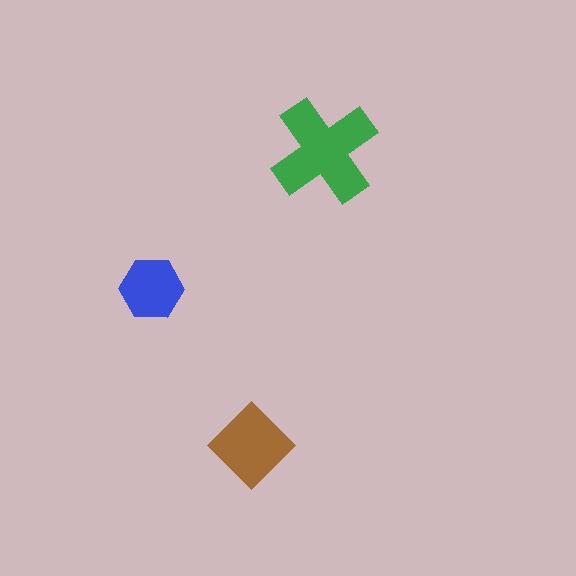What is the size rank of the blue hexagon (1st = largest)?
3rd.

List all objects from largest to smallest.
The green cross, the brown diamond, the blue hexagon.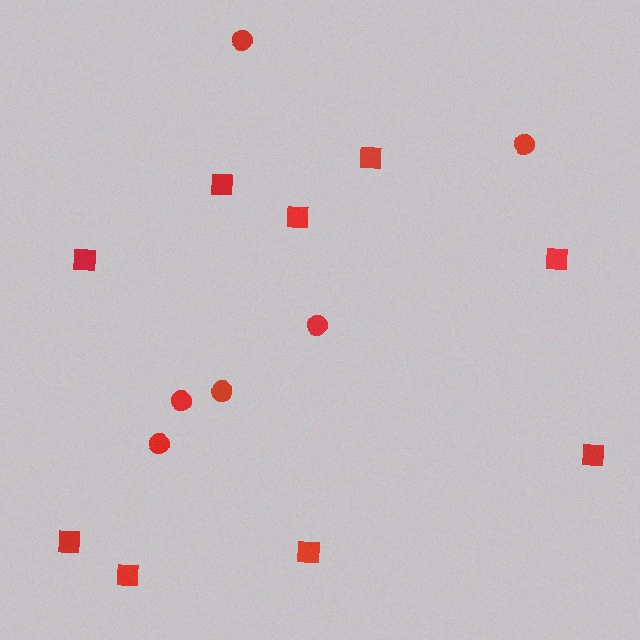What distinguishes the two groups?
There are 2 groups: one group of circles (6) and one group of squares (9).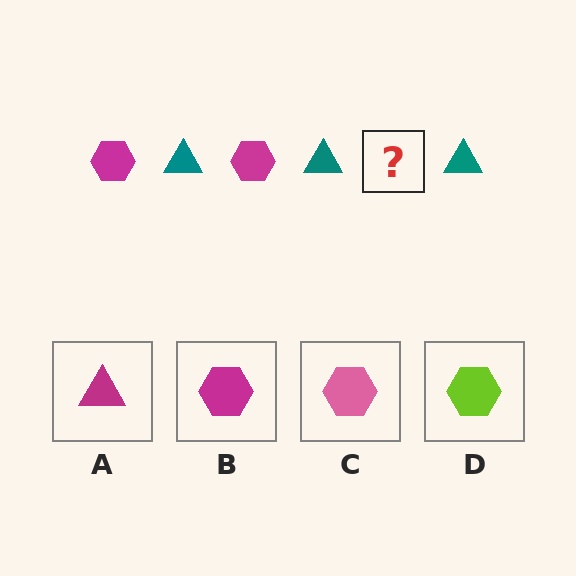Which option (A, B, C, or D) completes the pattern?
B.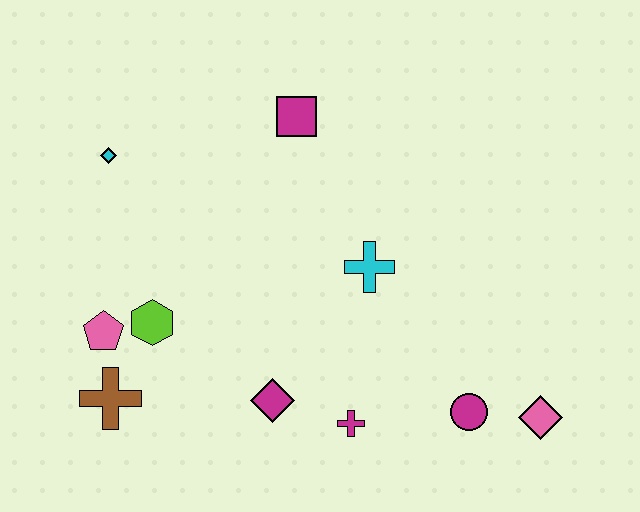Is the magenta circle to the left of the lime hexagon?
No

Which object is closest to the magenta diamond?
The magenta cross is closest to the magenta diamond.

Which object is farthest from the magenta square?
The pink diamond is farthest from the magenta square.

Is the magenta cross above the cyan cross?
No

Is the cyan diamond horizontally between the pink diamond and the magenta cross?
No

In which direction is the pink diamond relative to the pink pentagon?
The pink diamond is to the right of the pink pentagon.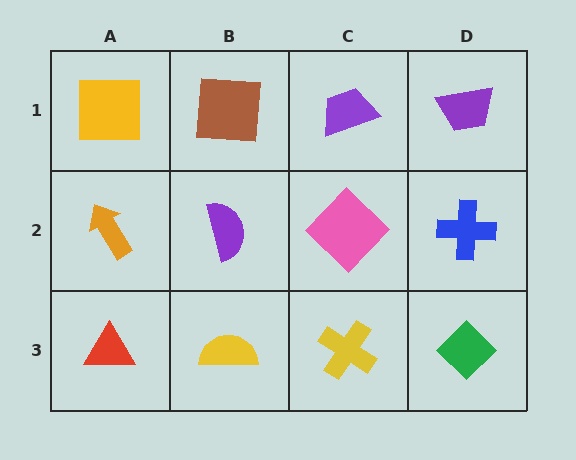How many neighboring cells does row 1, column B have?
3.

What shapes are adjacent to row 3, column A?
An orange arrow (row 2, column A), a yellow semicircle (row 3, column B).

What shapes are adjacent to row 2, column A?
A yellow square (row 1, column A), a red triangle (row 3, column A), a purple semicircle (row 2, column B).